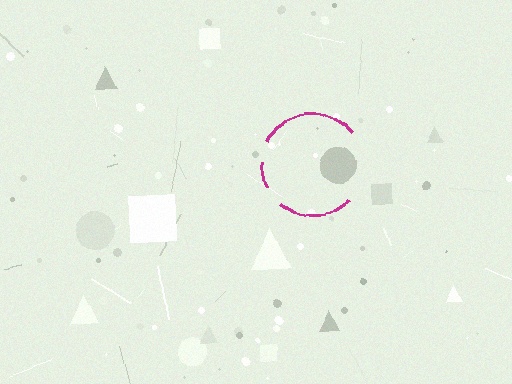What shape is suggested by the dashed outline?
The dashed outline suggests a circle.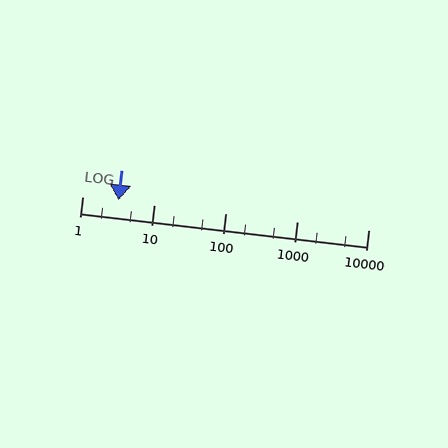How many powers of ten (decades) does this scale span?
The scale spans 4 decades, from 1 to 10000.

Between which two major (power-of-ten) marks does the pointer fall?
The pointer is between 1 and 10.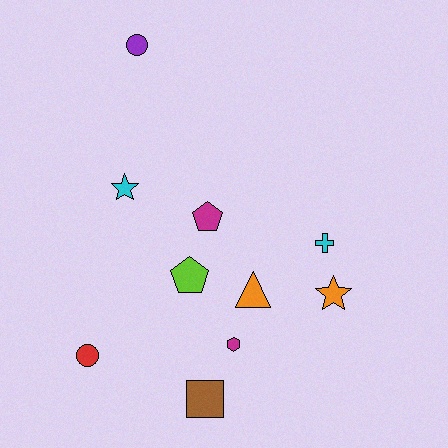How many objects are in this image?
There are 10 objects.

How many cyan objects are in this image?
There are 2 cyan objects.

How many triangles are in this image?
There is 1 triangle.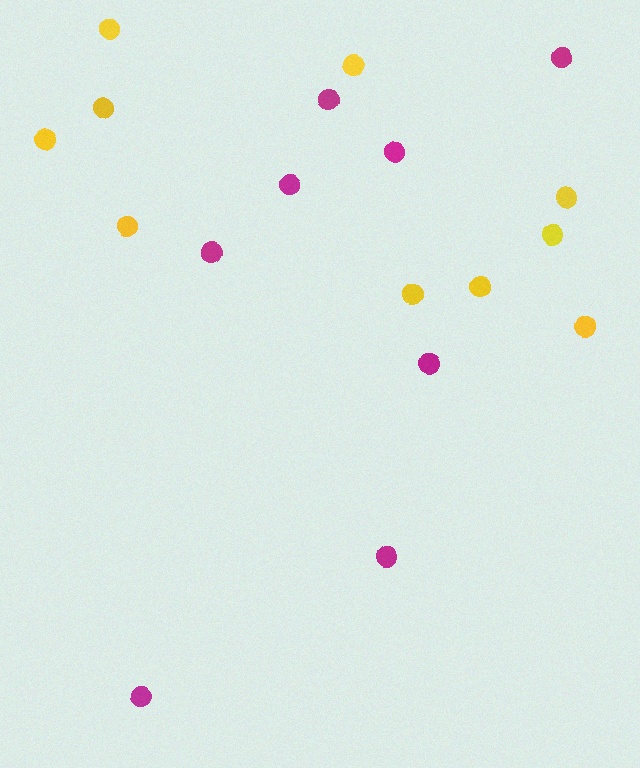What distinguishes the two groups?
There are 2 groups: one group of yellow circles (10) and one group of magenta circles (8).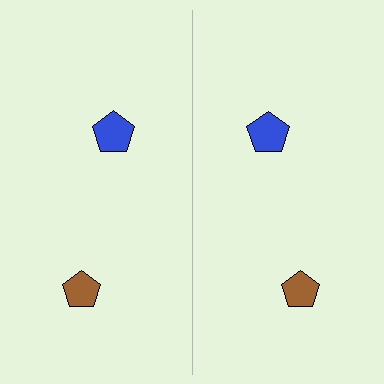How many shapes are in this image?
There are 4 shapes in this image.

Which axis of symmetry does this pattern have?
The pattern has a vertical axis of symmetry running through the center of the image.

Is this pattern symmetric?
Yes, this pattern has bilateral (reflection) symmetry.